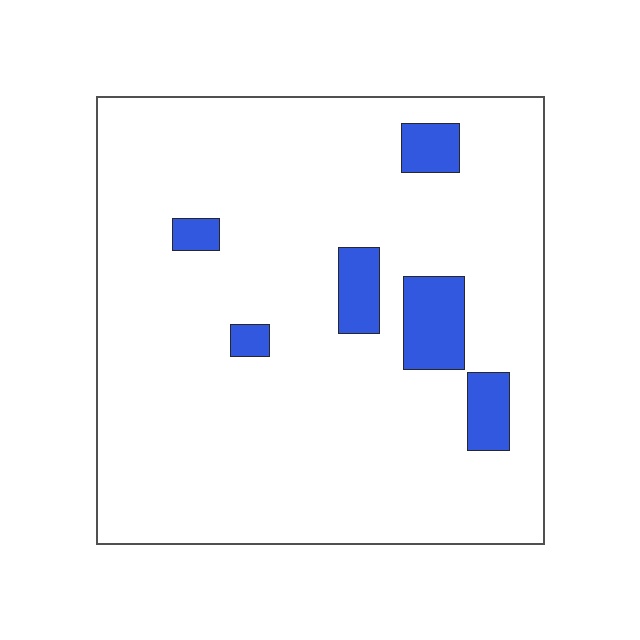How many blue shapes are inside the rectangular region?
6.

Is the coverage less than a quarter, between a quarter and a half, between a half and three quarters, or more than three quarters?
Less than a quarter.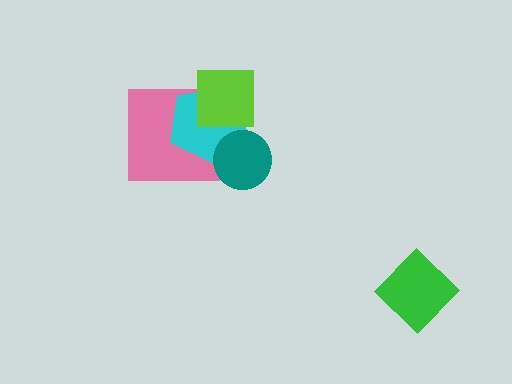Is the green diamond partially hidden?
No, no other shape covers it.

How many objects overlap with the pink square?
2 objects overlap with the pink square.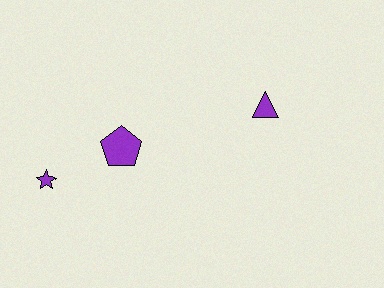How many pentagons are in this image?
There is 1 pentagon.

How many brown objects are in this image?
There are no brown objects.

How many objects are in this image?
There are 3 objects.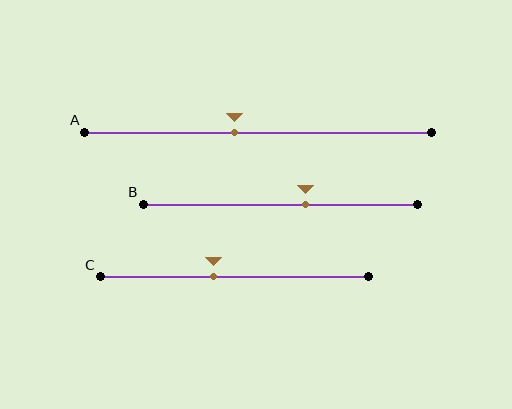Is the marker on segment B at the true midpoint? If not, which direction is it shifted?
No, the marker on segment B is shifted to the right by about 9% of the segment length.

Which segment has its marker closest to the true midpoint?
Segment A has its marker closest to the true midpoint.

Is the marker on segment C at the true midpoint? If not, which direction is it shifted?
No, the marker on segment C is shifted to the left by about 8% of the segment length.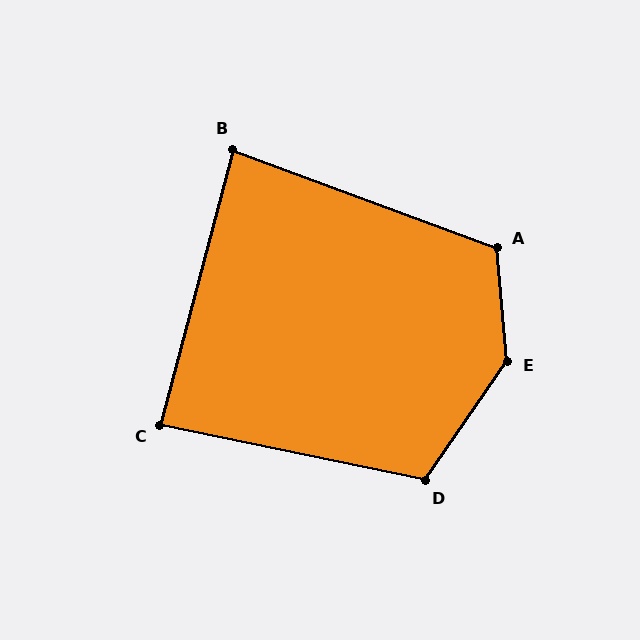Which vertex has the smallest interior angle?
B, at approximately 85 degrees.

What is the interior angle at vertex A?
Approximately 115 degrees (obtuse).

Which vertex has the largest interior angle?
E, at approximately 140 degrees.